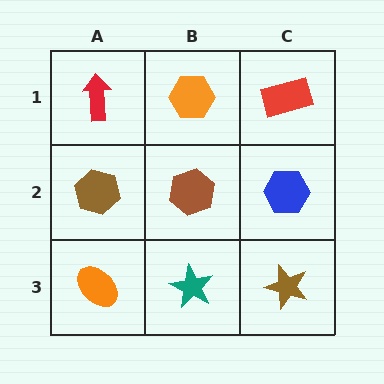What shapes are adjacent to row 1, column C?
A blue hexagon (row 2, column C), an orange hexagon (row 1, column B).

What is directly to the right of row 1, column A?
An orange hexagon.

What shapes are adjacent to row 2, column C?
A red rectangle (row 1, column C), a brown star (row 3, column C), a brown hexagon (row 2, column B).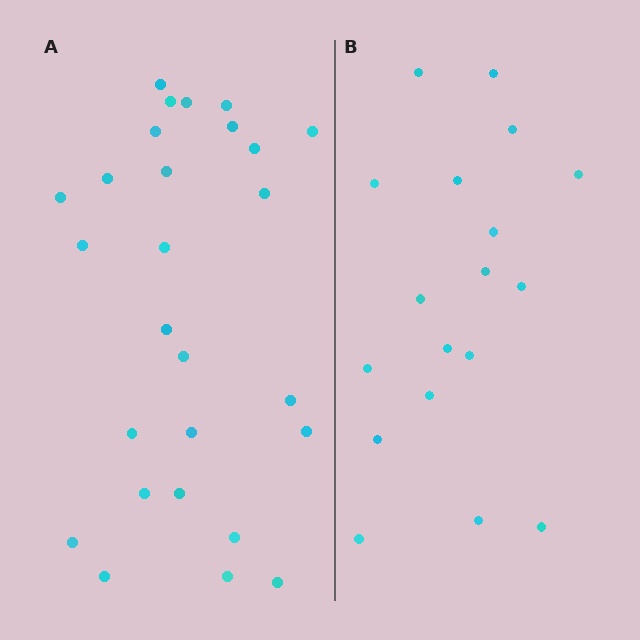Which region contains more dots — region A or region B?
Region A (the left region) has more dots.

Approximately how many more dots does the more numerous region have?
Region A has roughly 8 or so more dots than region B.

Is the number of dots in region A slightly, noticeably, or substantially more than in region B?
Region A has substantially more. The ratio is roughly 1.5 to 1.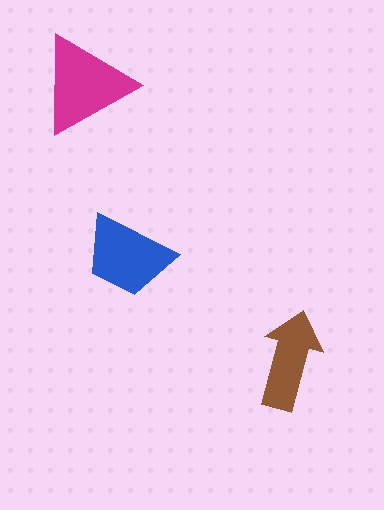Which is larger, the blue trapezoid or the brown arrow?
The blue trapezoid.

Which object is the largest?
The magenta triangle.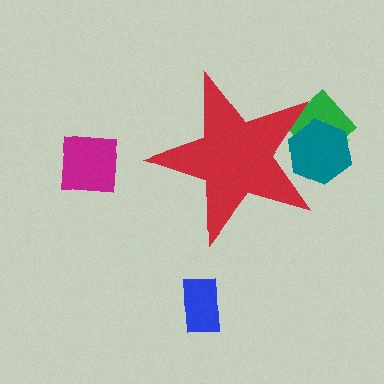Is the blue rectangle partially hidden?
No, the blue rectangle is fully visible.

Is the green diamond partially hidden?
Yes, the green diamond is partially hidden behind the red star.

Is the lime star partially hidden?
Yes, the lime star is partially hidden behind the red star.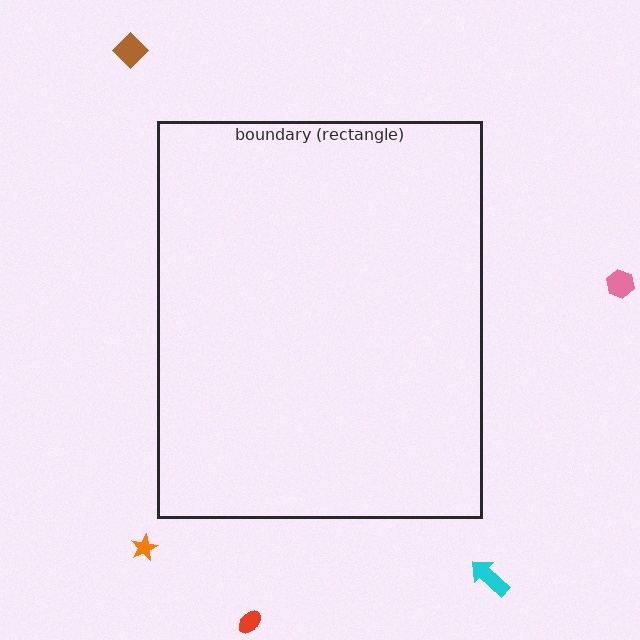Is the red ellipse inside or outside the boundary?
Outside.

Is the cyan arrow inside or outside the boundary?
Outside.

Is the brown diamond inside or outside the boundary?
Outside.